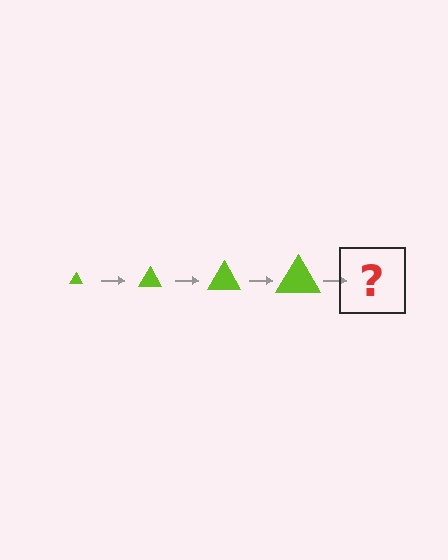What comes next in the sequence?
The next element should be a lime triangle, larger than the previous one.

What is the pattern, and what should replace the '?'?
The pattern is that the triangle gets progressively larger each step. The '?' should be a lime triangle, larger than the previous one.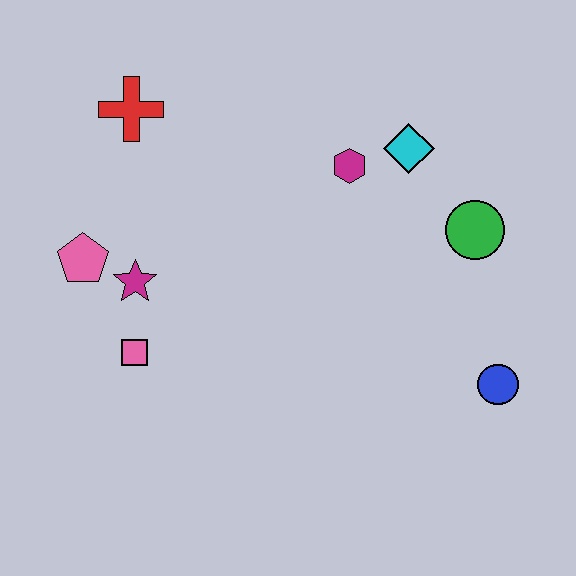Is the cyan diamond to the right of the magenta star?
Yes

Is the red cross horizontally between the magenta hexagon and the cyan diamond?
No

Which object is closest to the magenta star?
The pink pentagon is closest to the magenta star.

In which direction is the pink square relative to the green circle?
The pink square is to the left of the green circle.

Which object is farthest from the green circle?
The pink pentagon is farthest from the green circle.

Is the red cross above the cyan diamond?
Yes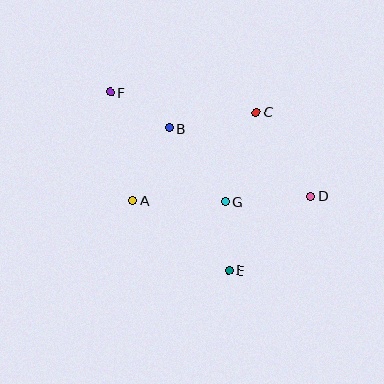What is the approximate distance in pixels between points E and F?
The distance between E and F is approximately 214 pixels.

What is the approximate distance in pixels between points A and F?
The distance between A and F is approximately 111 pixels.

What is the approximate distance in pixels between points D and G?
The distance between D and G is approximately 86 pixels.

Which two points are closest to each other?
Points E and G are closest to each other.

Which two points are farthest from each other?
Points D and F are farthest from each other.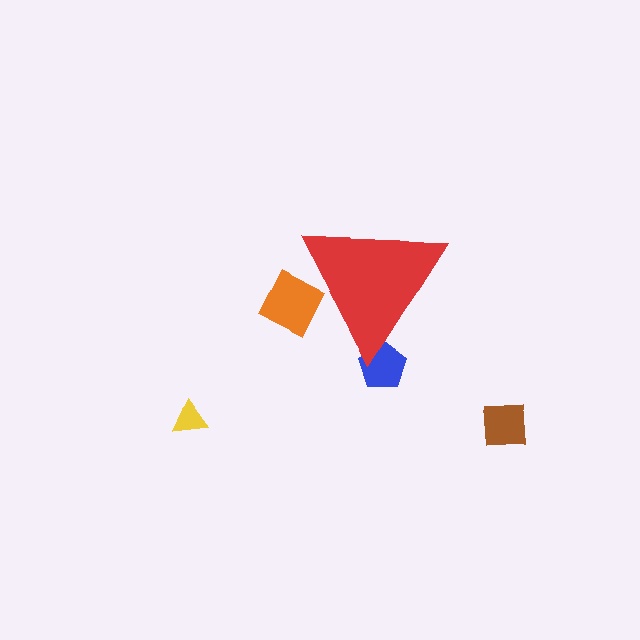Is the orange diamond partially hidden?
Yes, the orange diamond is partially hidden behind the red triangle.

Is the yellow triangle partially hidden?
No, the yellow triangle is fully visible.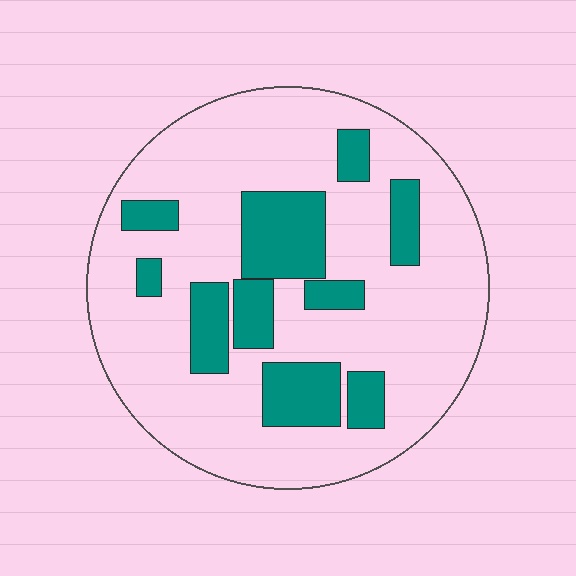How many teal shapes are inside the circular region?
10.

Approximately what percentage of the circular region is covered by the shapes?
Approximately 25%.